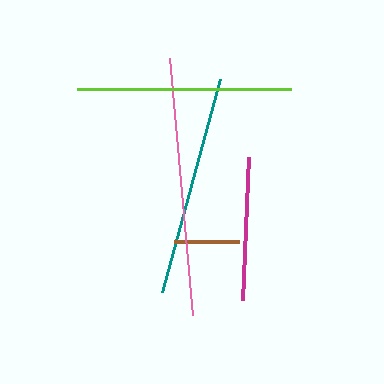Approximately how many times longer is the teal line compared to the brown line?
The teal line is approximately 3.4 times the length of the brown line.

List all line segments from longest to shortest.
From longest to shortest: pink, teal, lime, magenta, brown.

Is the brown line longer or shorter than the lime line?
The lime line is longer than the brown line.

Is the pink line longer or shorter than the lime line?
The pink line is longer than the lime line.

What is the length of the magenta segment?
The magenta segment is approximately 143 pixels long.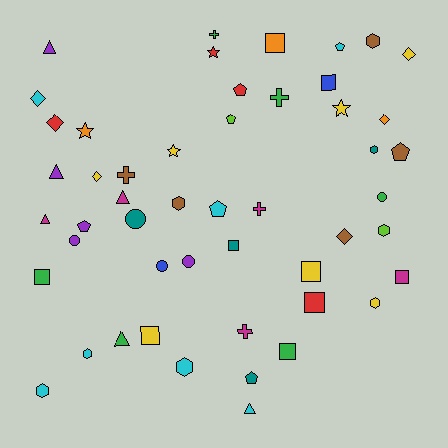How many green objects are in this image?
There are 6 green objects.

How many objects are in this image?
There are 50 objects.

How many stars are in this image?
There are 4 stars.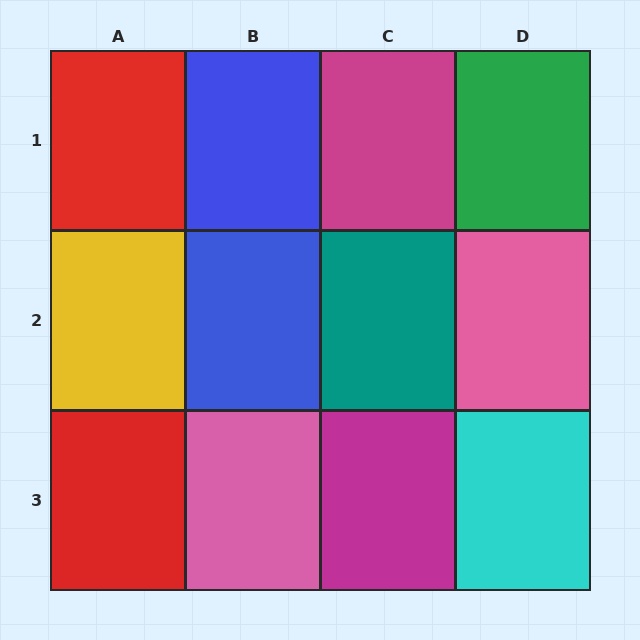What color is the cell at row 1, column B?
Blue.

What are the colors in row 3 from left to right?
Red, pink, magenta, cyan.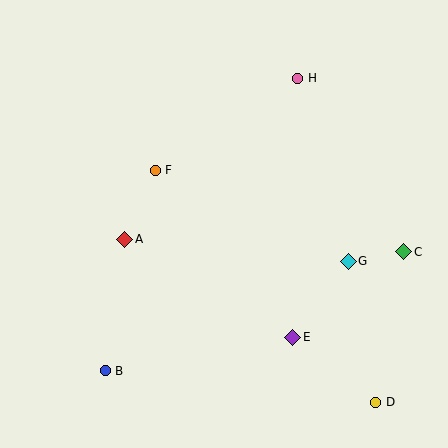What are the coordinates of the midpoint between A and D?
The midpoint between A and D is at (250, 321).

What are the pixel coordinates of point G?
Point G is at (348, 261).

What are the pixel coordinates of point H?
Point H is at (298, 78).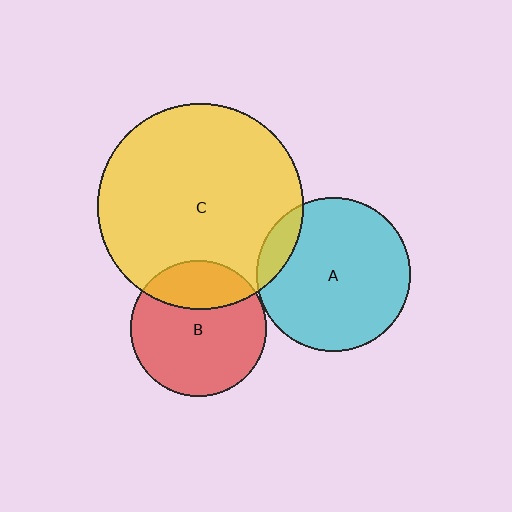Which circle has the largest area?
Circle C (yellow).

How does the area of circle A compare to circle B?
Approximately 1.3 times.